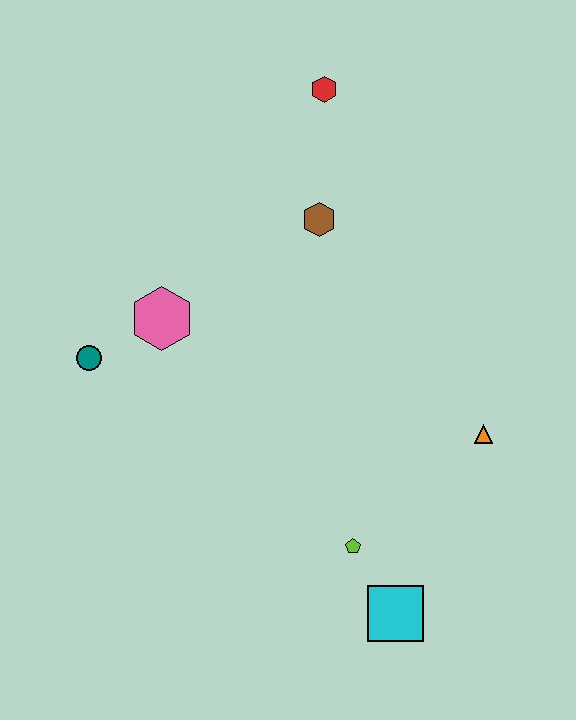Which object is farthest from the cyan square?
The red hexagon is farthest from the cyan square.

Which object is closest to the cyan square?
The lime pentagon is closest to the cyan square.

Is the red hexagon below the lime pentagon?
No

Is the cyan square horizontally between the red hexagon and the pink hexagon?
No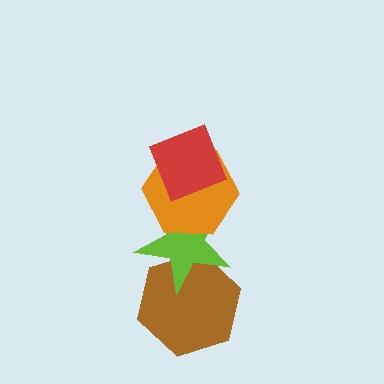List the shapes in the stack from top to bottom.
From top to bottom: the red diamond, the orange hexagon, the lime star, the brown hexagon.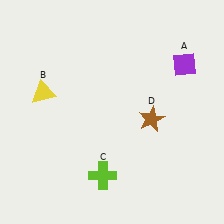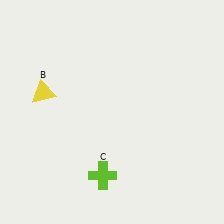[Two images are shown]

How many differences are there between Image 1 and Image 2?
There are 2 differences between the two images.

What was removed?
The purple diamond (A), the brown star (D) were removed in Image 2.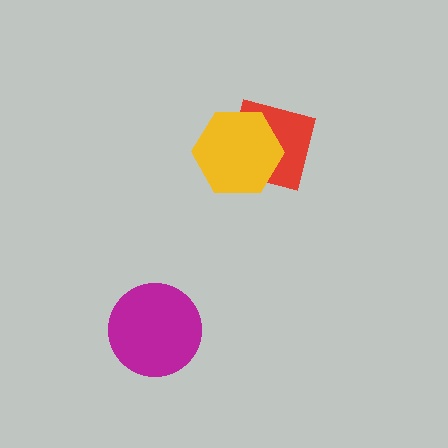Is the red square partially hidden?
Yes, it is partially covered by another shape.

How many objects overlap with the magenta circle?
0 objects overlap with the magenta circle.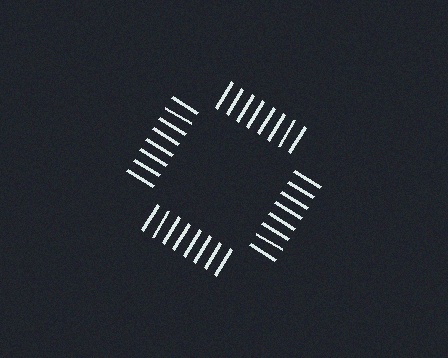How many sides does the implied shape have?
4 sides — the line-ends trace a square.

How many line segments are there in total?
32 — 8 along each of the 4 edges.